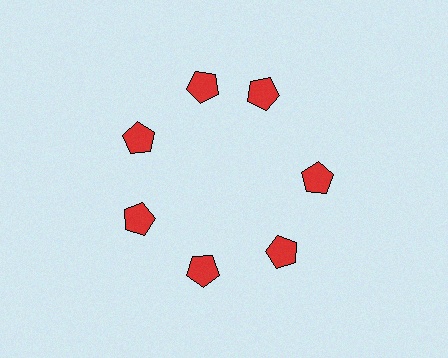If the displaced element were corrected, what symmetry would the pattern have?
It would have 7-fold rotational symmetry — the pattern would map onto itself every 51 degrees.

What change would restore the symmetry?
The symmetry would be restored by rotating it back into even spacing with its neighbors so that all 7 pentagons sit at equal angles and equal distance from the center.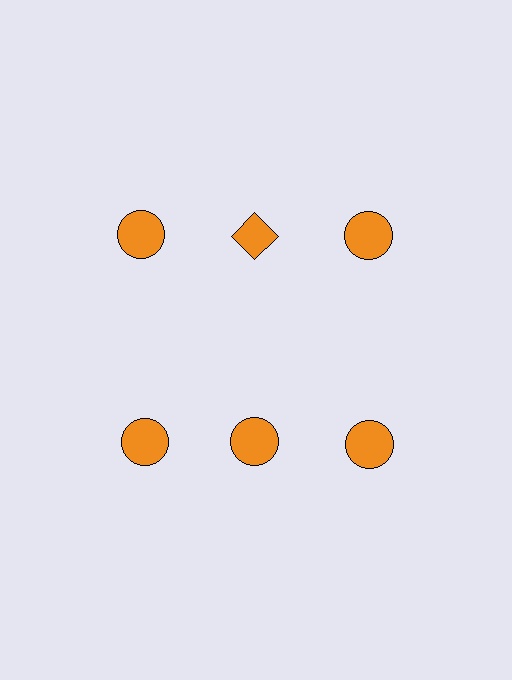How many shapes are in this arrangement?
There are 6 shapes arranged in a grid pattern.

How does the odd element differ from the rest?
It has a different shape: diamond instead of circle.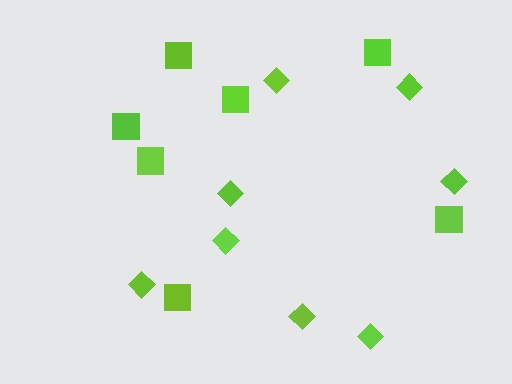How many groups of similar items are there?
There are 2 groups: one group of diamonds (8) and one group of squares (7).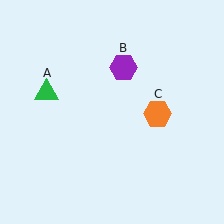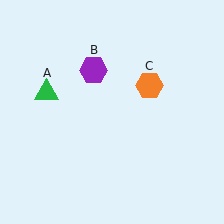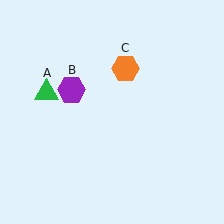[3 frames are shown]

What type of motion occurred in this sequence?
The purple hexagon (object B), orange hexagon (object C) rotated counterclockwise around the center of the scene.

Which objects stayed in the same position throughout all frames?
Green triangle (object A) remained stationary.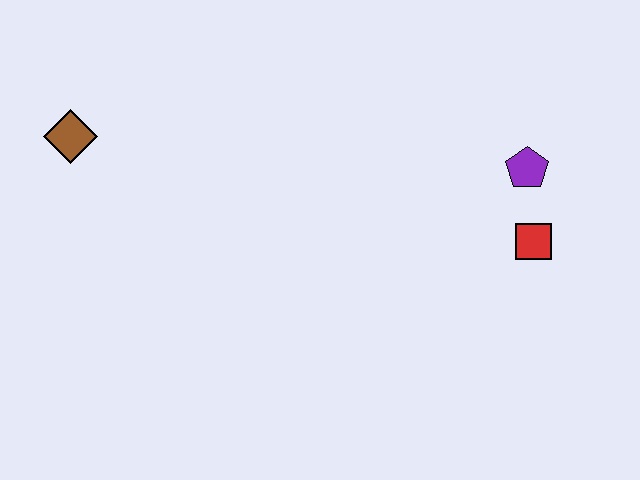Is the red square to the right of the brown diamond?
Yes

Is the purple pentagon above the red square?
Yes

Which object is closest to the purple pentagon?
The red square is closest to the purple pentagon.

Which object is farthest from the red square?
The brown diamond is farthest from the red square.